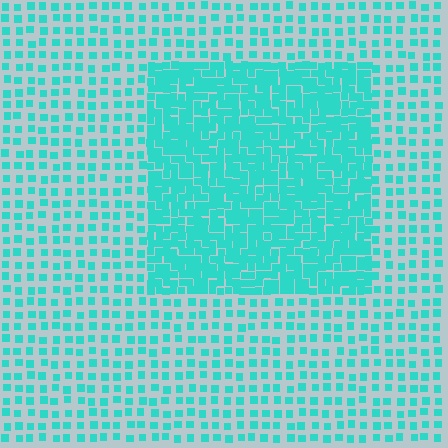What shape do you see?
I see a rectangle.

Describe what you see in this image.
The image contains small cyan elements arranged at two different densities. A rectangle-shaped region is visible where the elements are more densely packed than the surrounding area.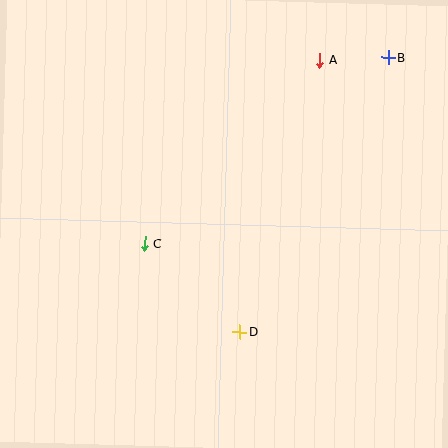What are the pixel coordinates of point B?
Point B is at (388, 57).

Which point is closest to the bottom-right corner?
Point D is closest to the bottom-right corner.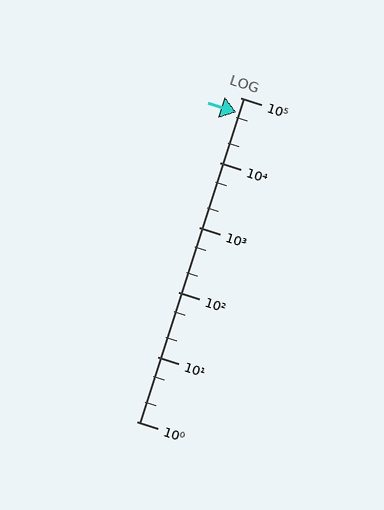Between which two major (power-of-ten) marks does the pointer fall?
The pointer is between 10000 and 100000.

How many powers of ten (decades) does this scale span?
The scale spans 5 decades, from 1 to 100000.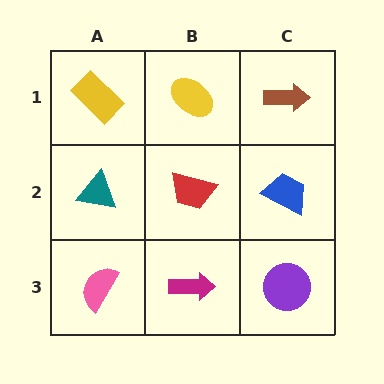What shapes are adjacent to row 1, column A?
A teal triangle (row 2, column A), a yellow ellipse (row 1, column B).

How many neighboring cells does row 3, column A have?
2.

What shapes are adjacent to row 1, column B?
A red trapezoid (row 2, column B), a yellow rectangle (row 1, column A), a brown arrow (row 1, column C).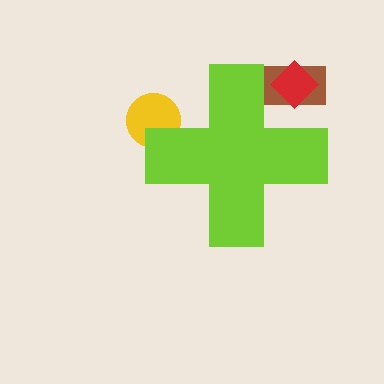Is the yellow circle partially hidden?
Yes, the yellow circle is partially hidden behind the lime cross.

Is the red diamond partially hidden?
Yes, the red diamond is partially hidden behind the lime cross.